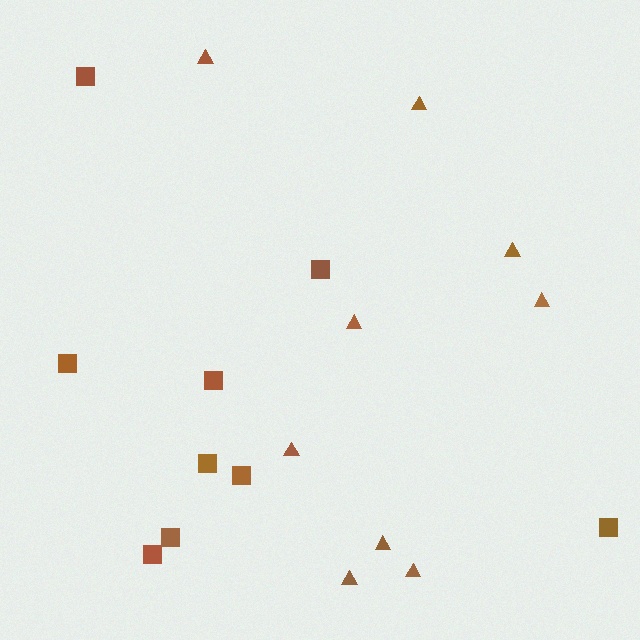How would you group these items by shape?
There are 2 groups: one group of triangles (9) and one group of squares (9).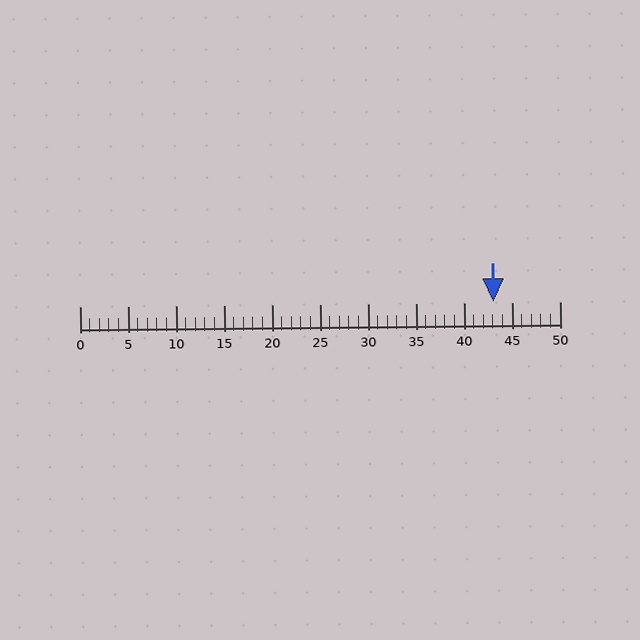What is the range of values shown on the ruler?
The ruler shows values from 0 to 50.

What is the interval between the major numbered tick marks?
The major tick marks are spaced 5 units apart.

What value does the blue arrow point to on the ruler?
The blue arrow points to approximately 43.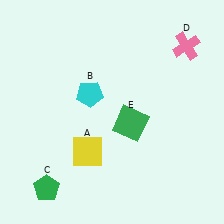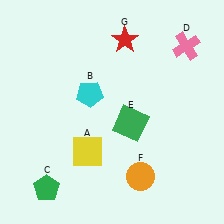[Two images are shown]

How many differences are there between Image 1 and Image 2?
There are 2 differences between the two images.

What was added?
An orange circle (F), a red star (G) were added in Image 2.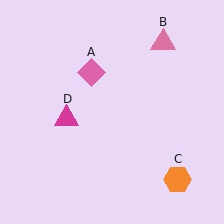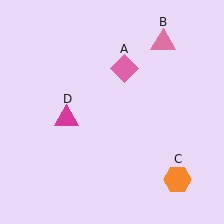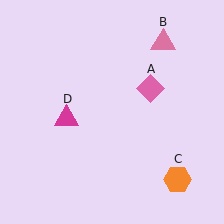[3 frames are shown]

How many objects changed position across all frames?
1 object changed position: pink diamond (object A).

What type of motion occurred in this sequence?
The pink diamond (object A) rotated clockwise around the center of the scene.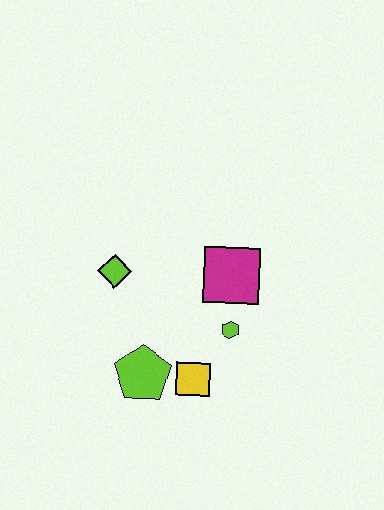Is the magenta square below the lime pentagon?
No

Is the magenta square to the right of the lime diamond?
Yes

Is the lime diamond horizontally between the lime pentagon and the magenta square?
No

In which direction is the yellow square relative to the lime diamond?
The yellow square is below the lime diamond.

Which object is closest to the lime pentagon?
The yellow square is closest to the lime pentagon.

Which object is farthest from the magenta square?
The lime pentagon is farthest from the magenta square.